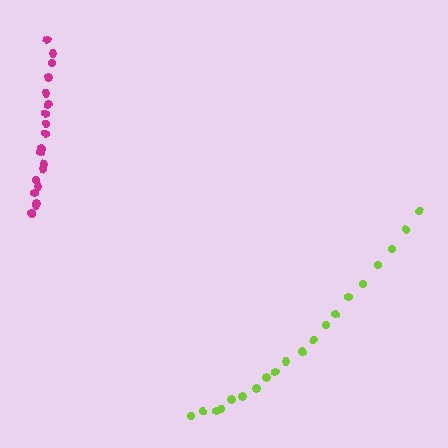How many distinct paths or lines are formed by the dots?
There are 2 distinct paths.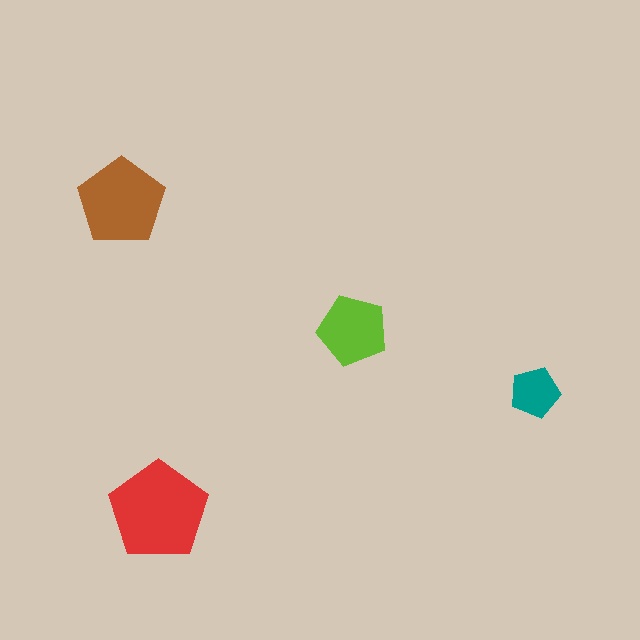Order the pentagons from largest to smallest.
the red one, the brown one, the lime one, the teal one.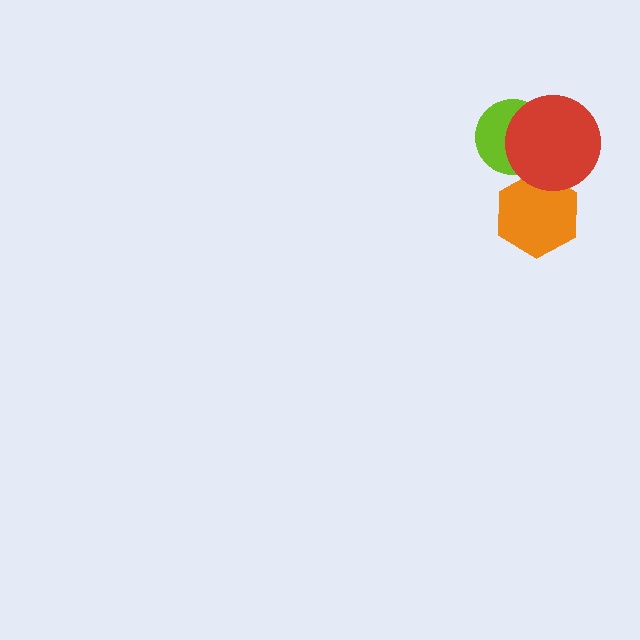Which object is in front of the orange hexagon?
The red circle is in front of the orange hexagon.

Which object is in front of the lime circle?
The red circle is in front of the lime circle.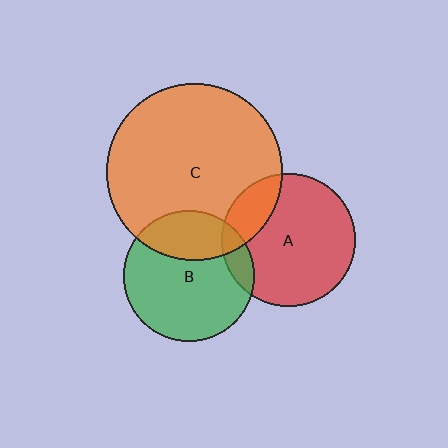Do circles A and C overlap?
Yes.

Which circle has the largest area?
Circle C (orange).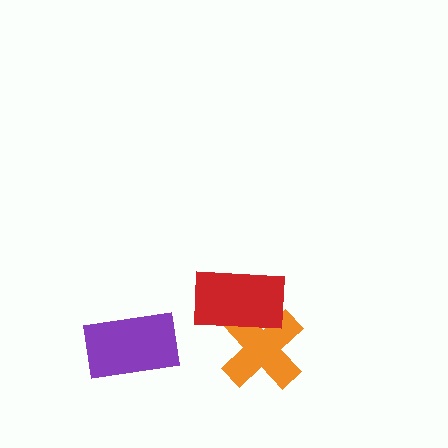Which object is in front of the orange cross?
The red rectangle is in front of the orange cross.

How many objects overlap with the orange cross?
1 object overlaps with the orange cross.